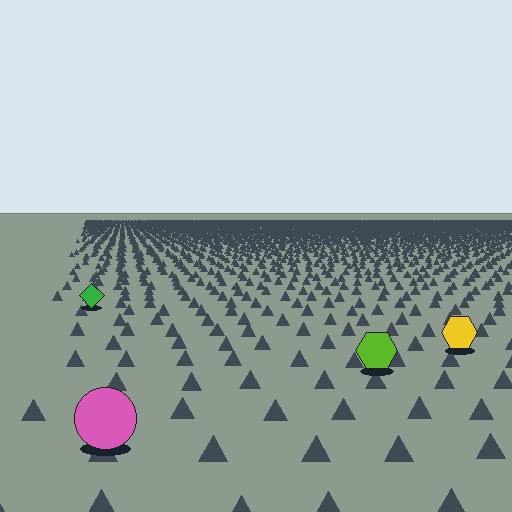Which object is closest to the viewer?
The pink circle is closest. The texture marks near it are larger and more spread out.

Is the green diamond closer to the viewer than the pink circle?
No. The pink circle is closer — you can tell from the texture gradient: the ground texture is coarser near it.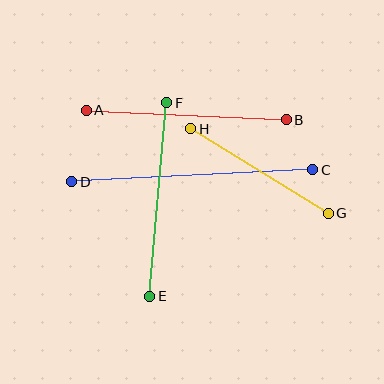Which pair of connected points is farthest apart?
Points C and D are farthest apart.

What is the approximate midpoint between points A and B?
The midpoint is at approximately (186, 115) pixels.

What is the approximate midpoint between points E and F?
The midpoint is at approximately (158, 200) pixels.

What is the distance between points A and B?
The distance is approximately 200 pixels.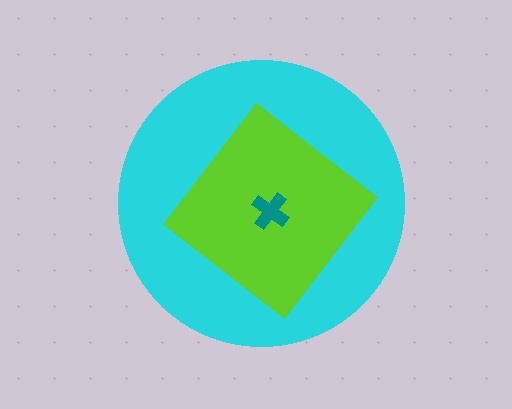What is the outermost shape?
The cyan circle.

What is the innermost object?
The teal cross.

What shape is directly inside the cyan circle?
The lime diamond.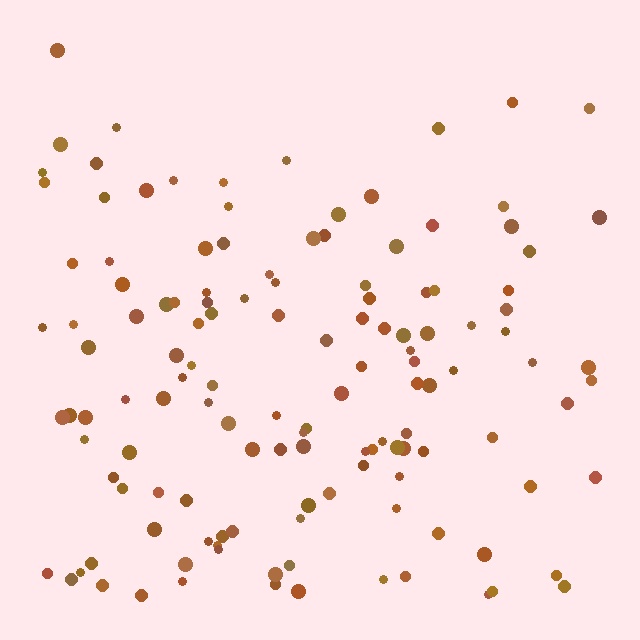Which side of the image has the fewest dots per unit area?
The top.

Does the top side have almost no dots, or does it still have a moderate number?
Still a moderate number, just noticeably fewer than the bottom.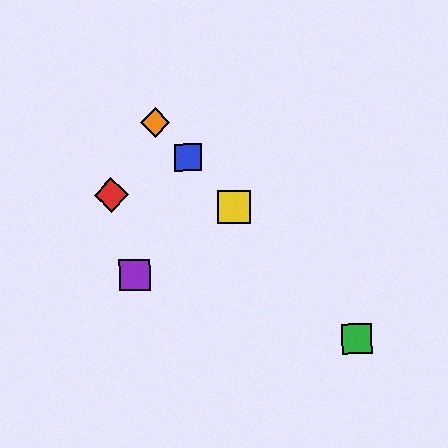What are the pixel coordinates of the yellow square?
The yellow square is at (234, 207).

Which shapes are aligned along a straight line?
The blue square, the green square, the yellow square, the orange diamond are aligned along a straight line.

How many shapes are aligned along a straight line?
4 shapes (the blue square, the green square, the yellow square, the orange diamond) are aligned along a straight line.